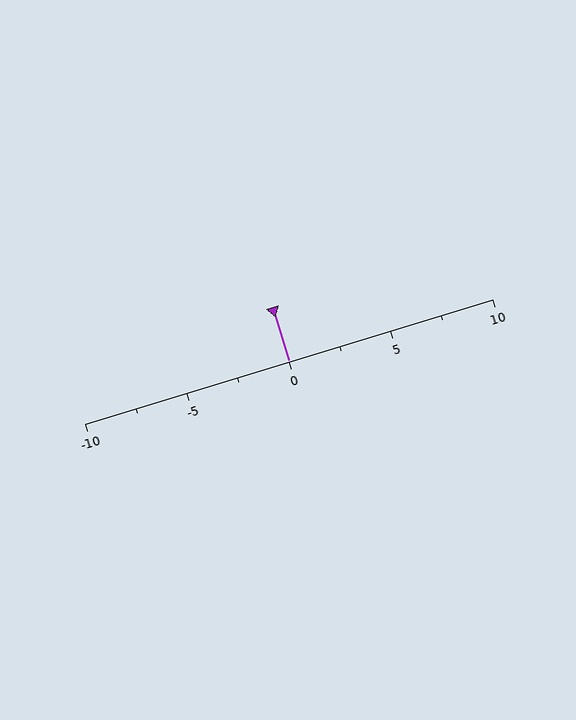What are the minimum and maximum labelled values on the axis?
The axis runs from -10 to 10.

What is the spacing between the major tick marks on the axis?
The major ticks are spaced 5 apart.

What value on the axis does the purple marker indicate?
The marker indicates approximately 0.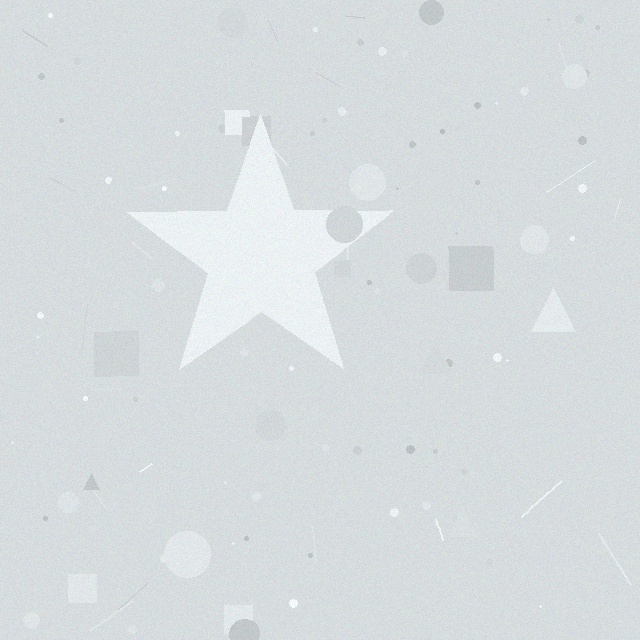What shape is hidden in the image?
A star is hidden in the image.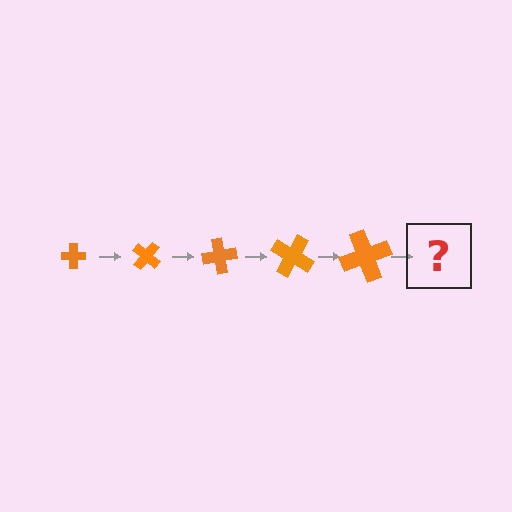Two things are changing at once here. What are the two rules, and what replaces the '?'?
The two rules are that the cross grows larger each step and it rotates 40 degrees each step. The '?' should be a cross, larger than the previous one and rotated 200 degrees from the start.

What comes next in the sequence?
The next element should be a cross, larger than the previous one and rotated 200 degrees from the start.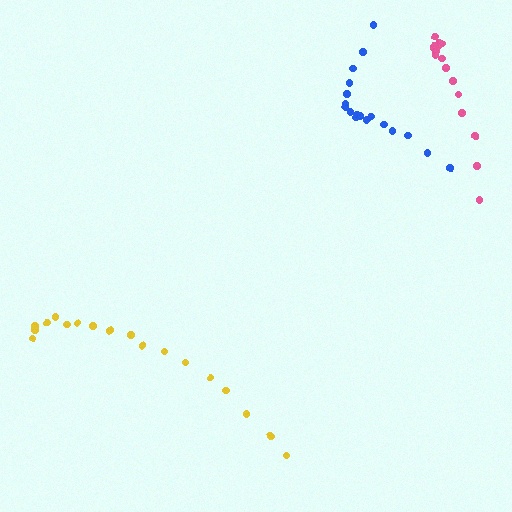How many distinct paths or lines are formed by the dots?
There are 3 distinct paths.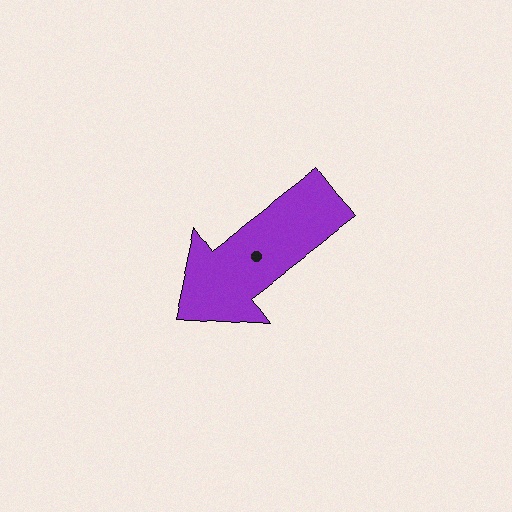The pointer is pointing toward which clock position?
Roughly 8 o'clock.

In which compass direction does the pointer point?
Southwest.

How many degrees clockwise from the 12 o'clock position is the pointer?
Approximately 233 degrees.